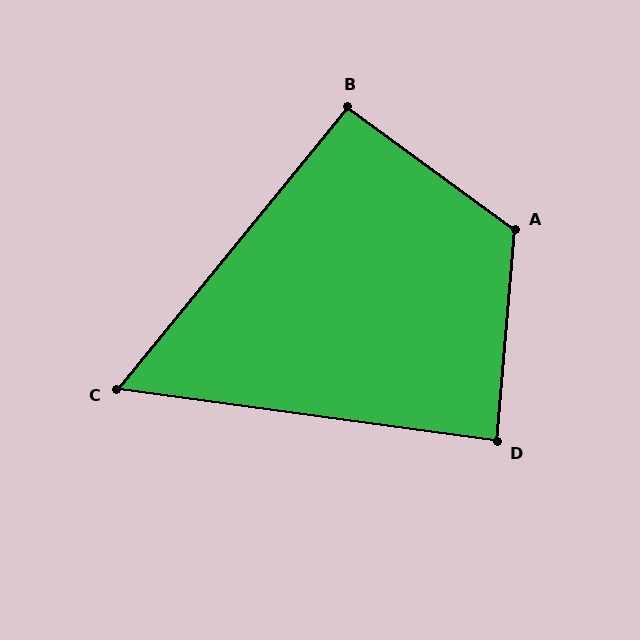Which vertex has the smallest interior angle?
C, at approximately 59 degrees.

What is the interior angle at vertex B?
Approximately 93 degrees (approximately right).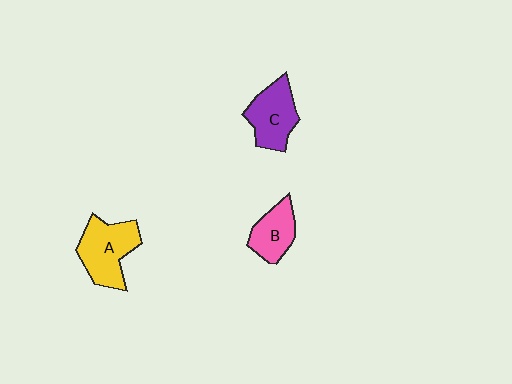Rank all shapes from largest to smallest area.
From largest to smallest: A (yellow), C (purple), B (pink).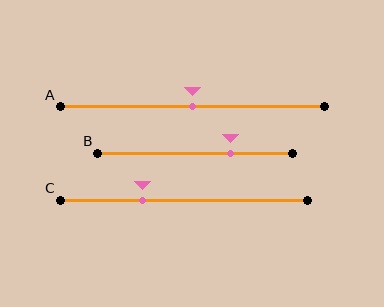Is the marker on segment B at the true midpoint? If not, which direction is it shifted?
No, the marker on segment B is shifted to the right by about 18% of the segment length.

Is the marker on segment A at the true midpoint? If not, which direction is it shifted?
Yes, the marker on segment A is at the true midpoint.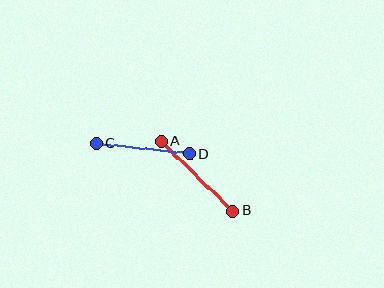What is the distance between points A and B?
The distance is approximately 100 pixels.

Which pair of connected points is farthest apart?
Points A and B are farthest apart.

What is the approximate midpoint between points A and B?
The midpoint is at approximately (197, 176) pixels.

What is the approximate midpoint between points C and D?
The midpoint is at approximately (143, 149) pixels.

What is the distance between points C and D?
The distance is approximately 94 pixels.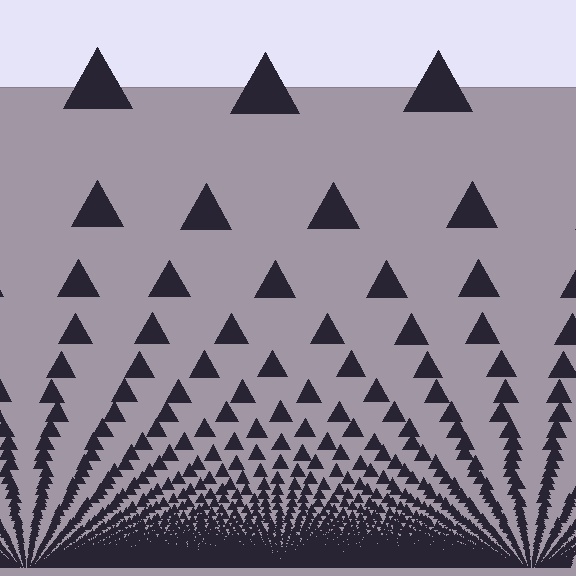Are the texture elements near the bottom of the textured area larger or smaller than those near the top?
Smaller. The gradient is inverted — elements near the bottom are smaller and denser.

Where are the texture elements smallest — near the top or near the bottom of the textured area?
Near the bottom.